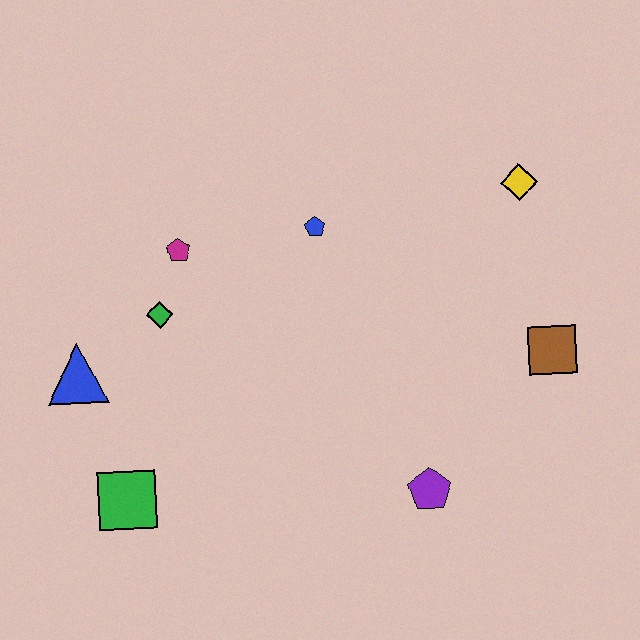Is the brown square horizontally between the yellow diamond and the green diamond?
No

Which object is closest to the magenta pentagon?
The green diamond is closest to the magenta pentagon.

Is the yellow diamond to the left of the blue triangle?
No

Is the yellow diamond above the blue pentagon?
Yes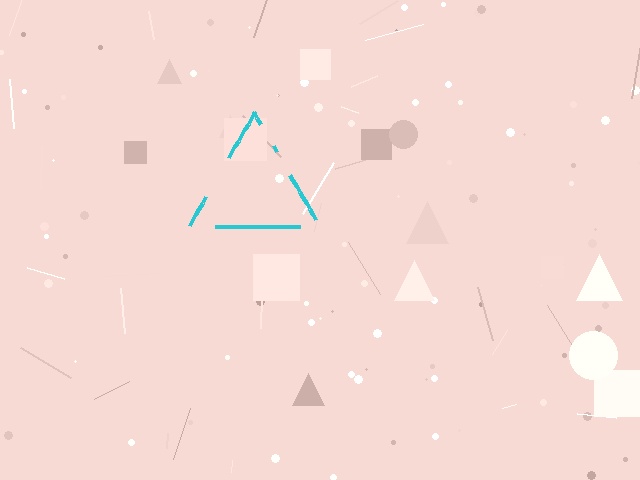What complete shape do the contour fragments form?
The contour fragments form a triangle.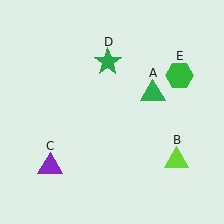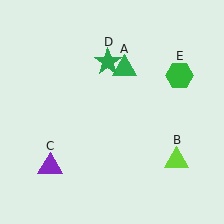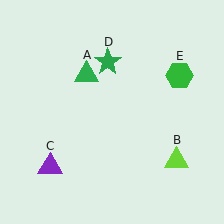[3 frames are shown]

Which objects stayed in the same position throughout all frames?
Lime triangle (object B) and purple triangle (object C) and green star (object D) and green hexagon (object E) remained stationary.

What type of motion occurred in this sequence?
The green triangle (object A) rotated counterclockwise around the center of the scene.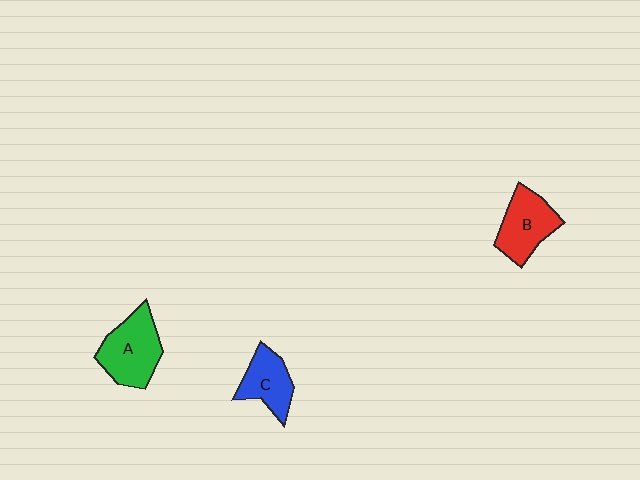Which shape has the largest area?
Shape A (green).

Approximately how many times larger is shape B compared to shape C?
Approximately 1.2 times.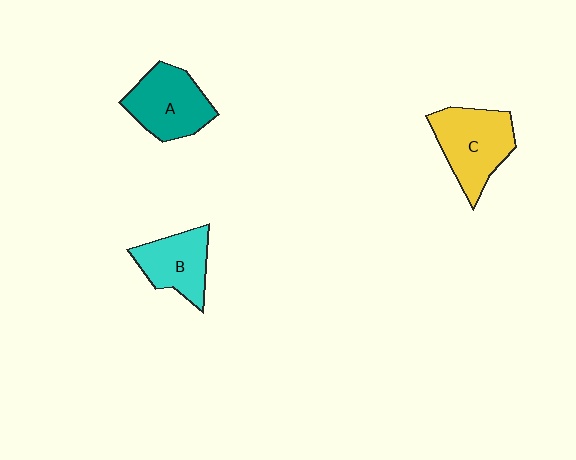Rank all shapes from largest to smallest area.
From largest to smallest: C (yellow), A (teal), B (cyan).